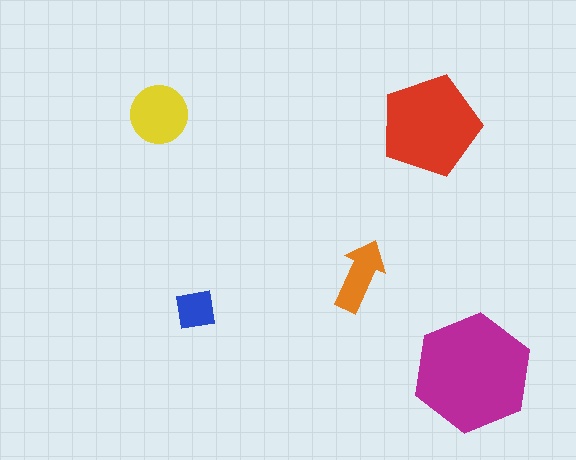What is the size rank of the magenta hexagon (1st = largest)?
1st.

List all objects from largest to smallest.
The magenta hexagon, the red pentagon, the yellow circle, the orange arrow, the blue square.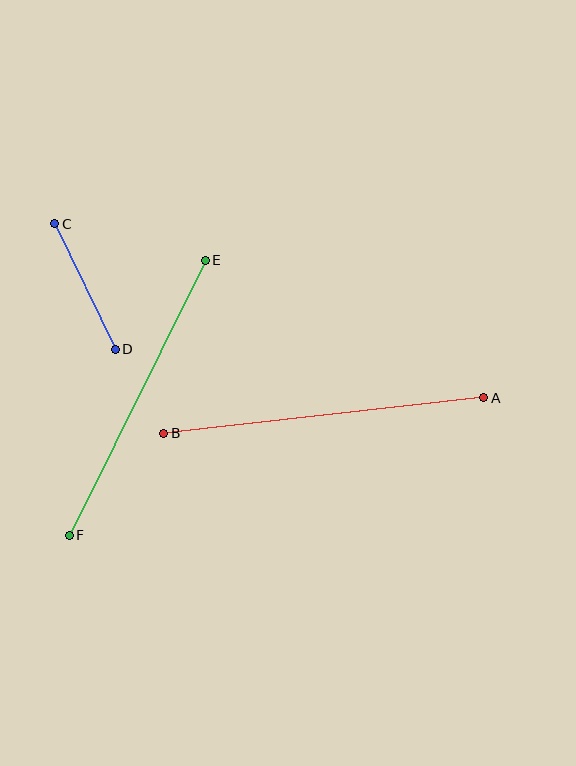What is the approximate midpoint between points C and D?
The midpoint is at approximately (85, 287) pixels.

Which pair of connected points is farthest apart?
Points A and B are farthest apart.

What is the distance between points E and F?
The distance is approximately 307 pixels.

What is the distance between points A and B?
The distance is approximately 322 pixels.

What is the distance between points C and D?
The distance is approximately 139 pixels.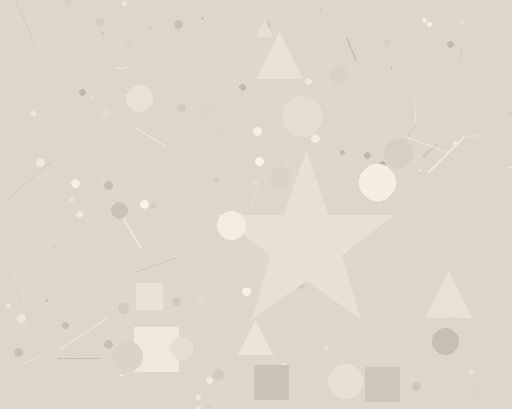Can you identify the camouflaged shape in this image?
The camouflaged shape is a star.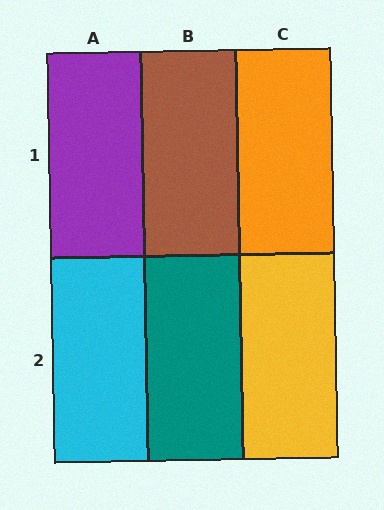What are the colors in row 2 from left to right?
Cyan, teal, yellow.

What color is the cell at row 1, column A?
Purple.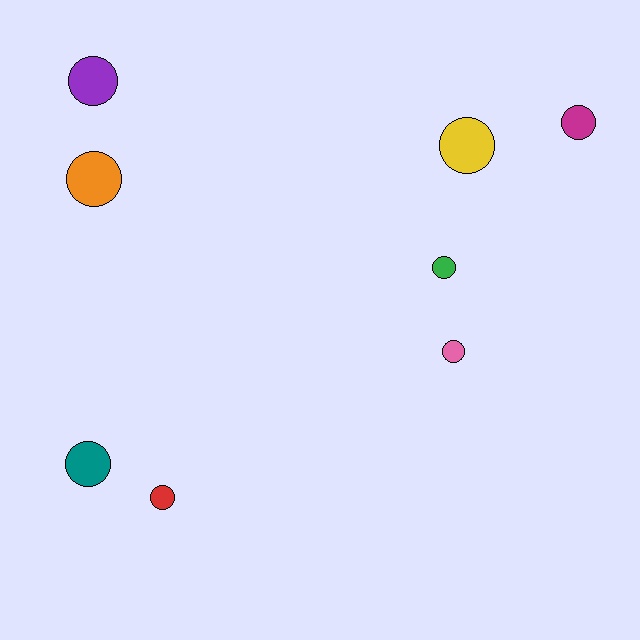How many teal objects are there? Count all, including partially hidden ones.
There is 1 teal object.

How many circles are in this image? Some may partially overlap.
There are 8 circles.